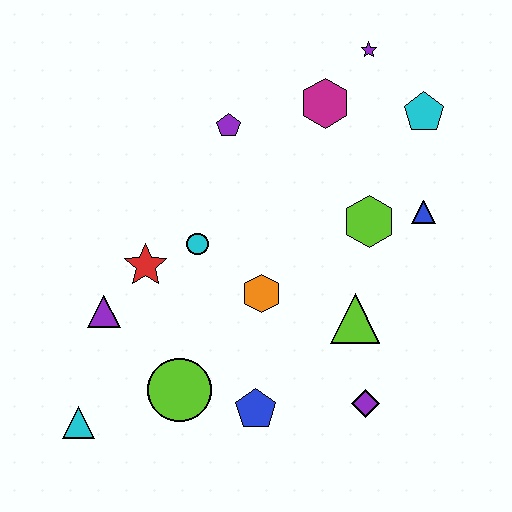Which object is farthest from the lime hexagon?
The cyan triangle is farthest from the lime hexagon.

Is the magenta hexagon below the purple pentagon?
No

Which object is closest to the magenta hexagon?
The purple star is closest to the magenta hexagon.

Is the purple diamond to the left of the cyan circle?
No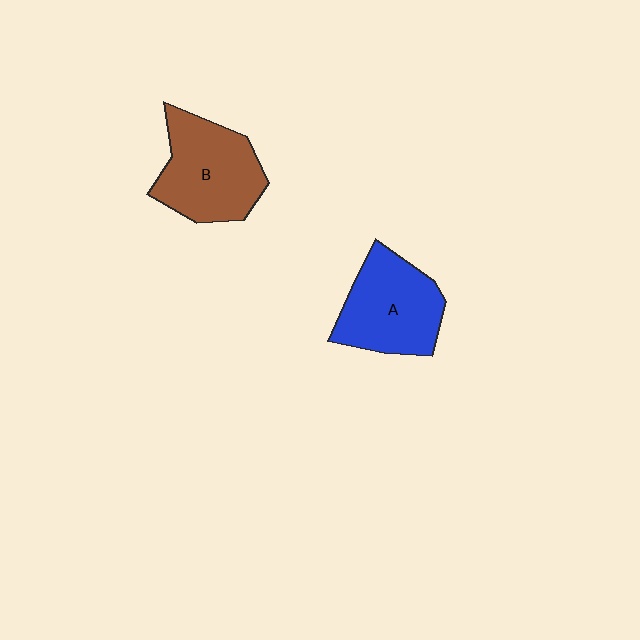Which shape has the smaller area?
Shape A (blue).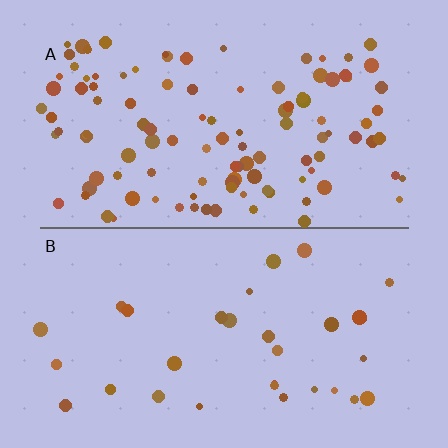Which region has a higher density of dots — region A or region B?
A (the top).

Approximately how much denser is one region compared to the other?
Approximately 3.6× — region A over region B.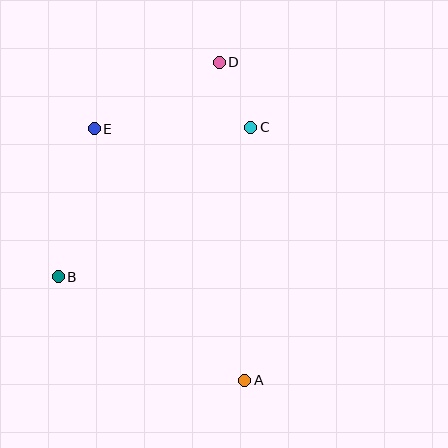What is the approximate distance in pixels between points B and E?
The distance between B and E is approximately 153 pixels.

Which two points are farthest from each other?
Points A and D are farthest from each other.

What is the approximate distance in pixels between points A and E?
The distance between A and E is approximately 293 pixels.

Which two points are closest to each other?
Points C and D are closest to each other.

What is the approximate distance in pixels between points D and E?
The distance between D and E is approximately 142 pixels.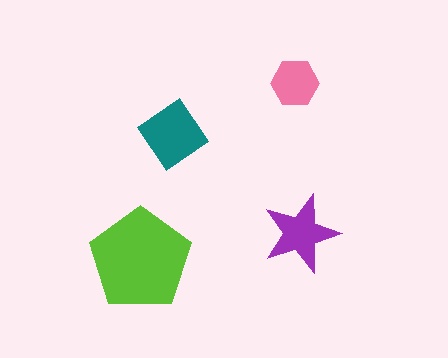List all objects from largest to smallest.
The lime pentagon, the teal diamond, the purple star, the pink hexagon.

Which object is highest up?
The pink hexagon is topmost.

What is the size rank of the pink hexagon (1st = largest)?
4th.